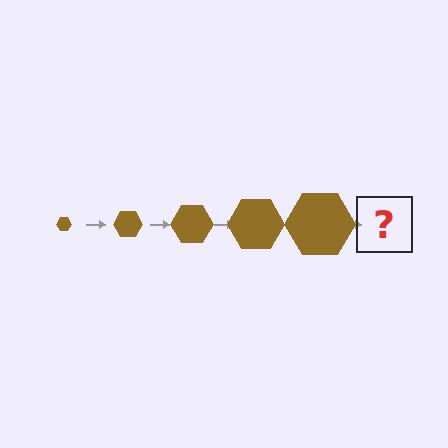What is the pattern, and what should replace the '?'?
The pattern is that the hexagon gets progressively larger each step. The '?' should be a brown hexagon, larger than the previous one.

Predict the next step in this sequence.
The next step is a brown hexagon, larger than the previous one.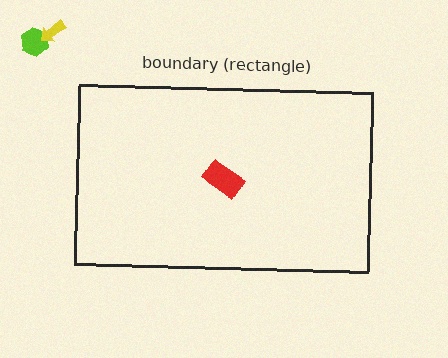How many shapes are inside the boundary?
1 inside, 2 outside.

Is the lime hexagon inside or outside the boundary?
Outside.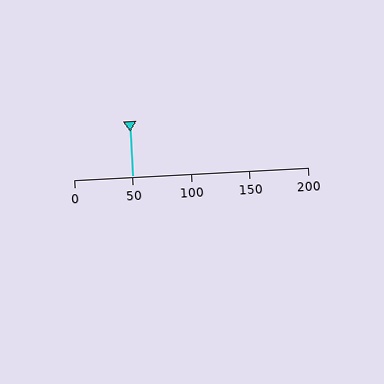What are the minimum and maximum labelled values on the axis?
The axis runs from 0 to 200.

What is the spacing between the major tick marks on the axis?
The major ticks are spaced 50 apart.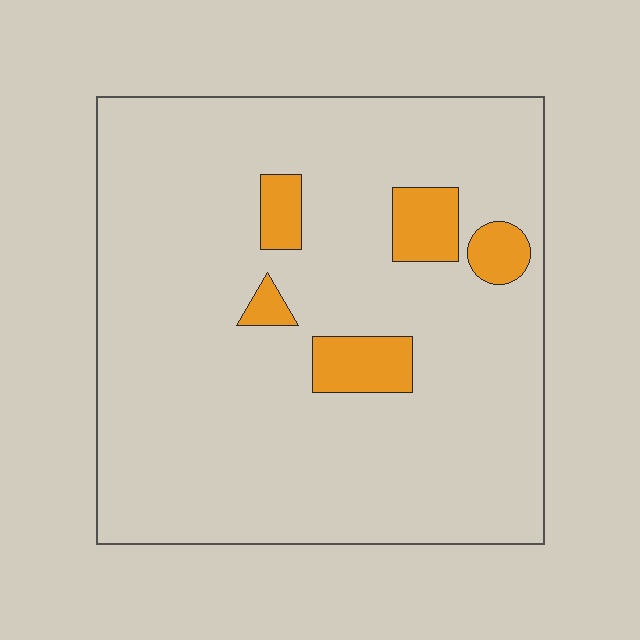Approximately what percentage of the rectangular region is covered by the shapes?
Approximately 10%.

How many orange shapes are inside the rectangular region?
5.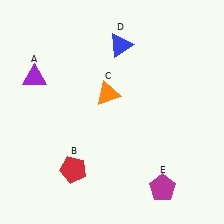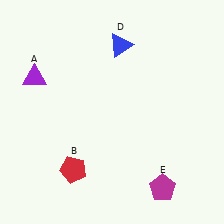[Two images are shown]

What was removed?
The orange triangle (C) was removed in Image 2.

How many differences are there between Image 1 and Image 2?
There is 1 difference between the two images.